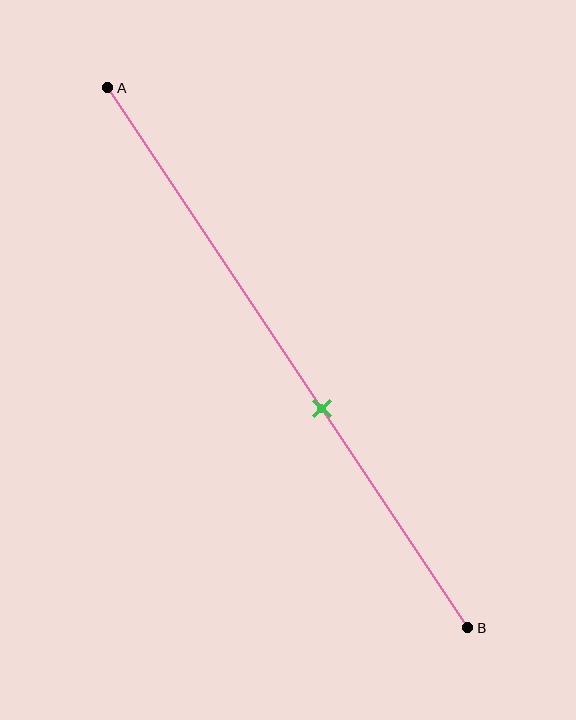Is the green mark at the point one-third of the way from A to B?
No, the mark is at about 60% from A, not at the 33% one-third point.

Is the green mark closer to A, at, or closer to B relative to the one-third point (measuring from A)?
The green mark is closer to point B than the one-third point of segment AB.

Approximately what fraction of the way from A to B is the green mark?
The green mark is approximately 60% of the way from A to B.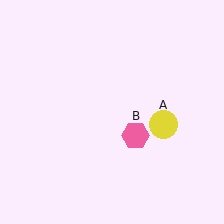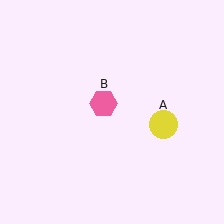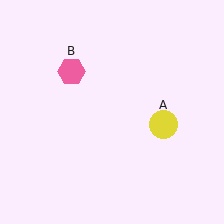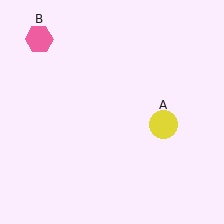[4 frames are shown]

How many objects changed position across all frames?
1 object changed position: pink hexagon (object B).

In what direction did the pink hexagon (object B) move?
The pink hexagon (object B) moved up and to the left.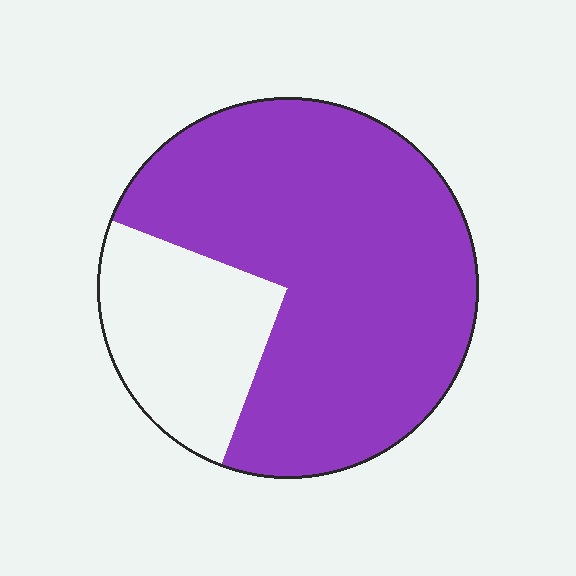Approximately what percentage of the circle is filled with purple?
Approximately 75%.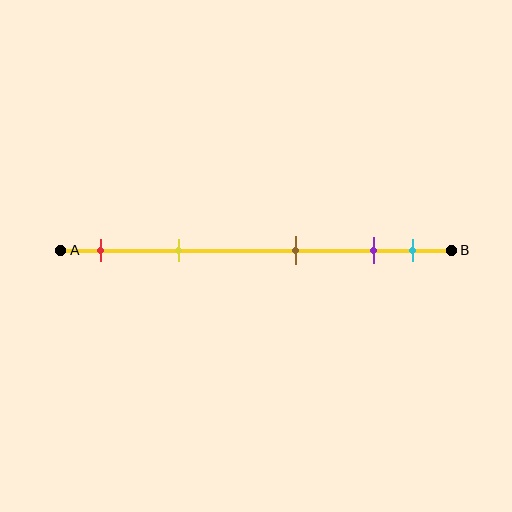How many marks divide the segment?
There are 5 marks dividing the segment.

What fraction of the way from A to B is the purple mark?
The purple mark is approximately 80% (0.8) of the way from A to B.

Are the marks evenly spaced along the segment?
No, the marks are not evenly spaced.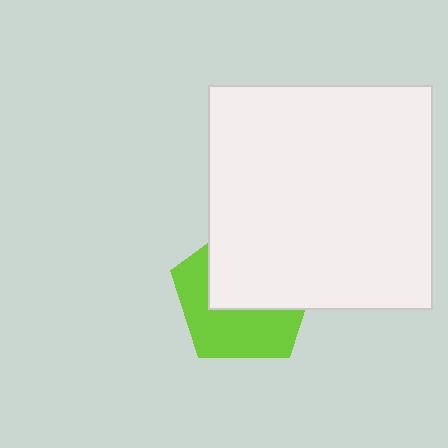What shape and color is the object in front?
The object in front is a white square.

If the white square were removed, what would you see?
You would see the complete lime pentagon.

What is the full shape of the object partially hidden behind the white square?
The partially hidden object is a lime pentagon.